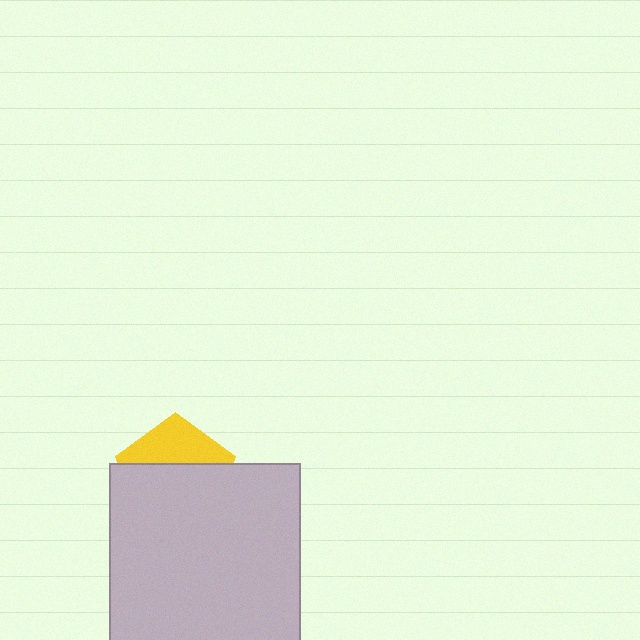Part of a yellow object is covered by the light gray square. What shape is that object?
It is a pentagon.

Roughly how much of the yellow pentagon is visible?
A small part of it is visible (roughly 36%).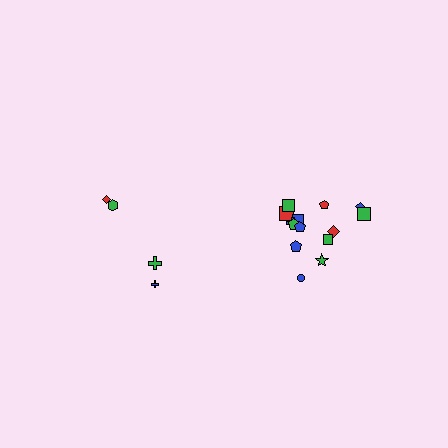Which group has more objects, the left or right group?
The right group.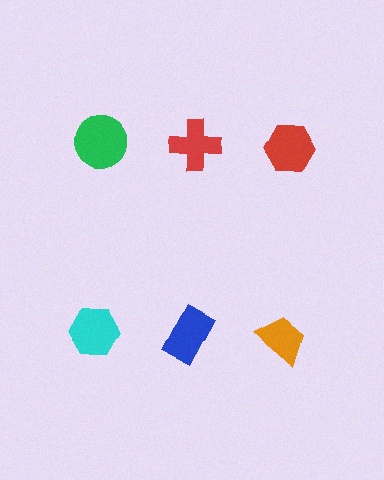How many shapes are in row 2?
3 shapes.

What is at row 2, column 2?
A blue rectangle.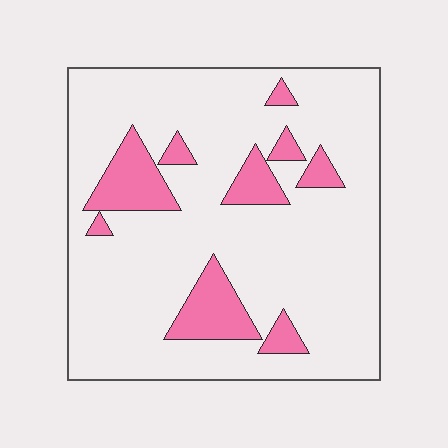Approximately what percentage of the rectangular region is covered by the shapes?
Approximately 15%.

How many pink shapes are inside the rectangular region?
9.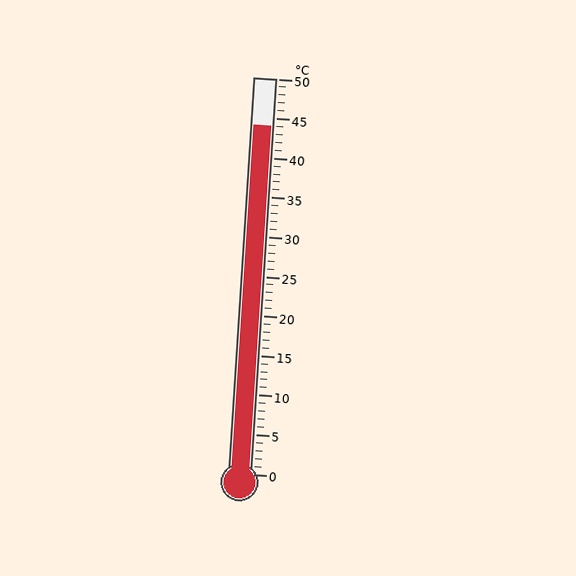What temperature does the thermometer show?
The thermometer shows approximately 44°C.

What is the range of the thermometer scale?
The thermometer scale ranges from 0°C to 50°C.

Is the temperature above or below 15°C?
The temperature is above 15°C.